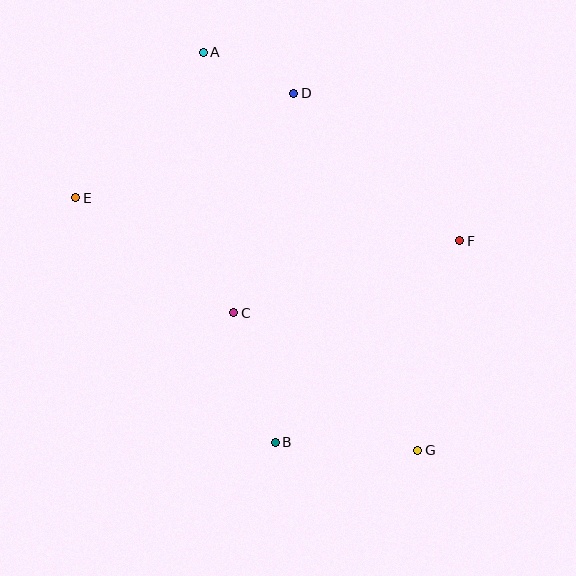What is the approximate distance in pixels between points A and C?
The distance between A and C is approximately 263 pixels.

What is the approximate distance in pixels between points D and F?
The distance between D and F is approximately 222 pixels.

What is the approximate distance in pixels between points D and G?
The distance between D and G is approximately 378 pixels.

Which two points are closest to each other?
Points A and D are closest to each other.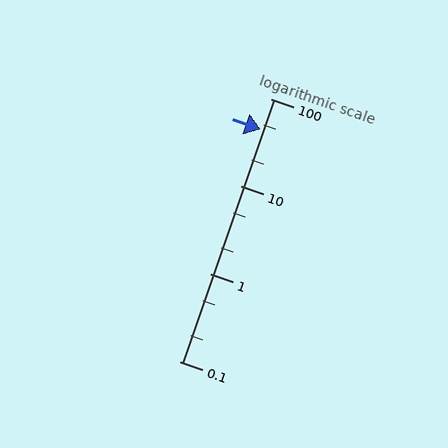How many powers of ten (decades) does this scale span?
The scale spans 3 decades, from 0.1 to 100.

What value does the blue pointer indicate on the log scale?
The pointer indicates approximately 45.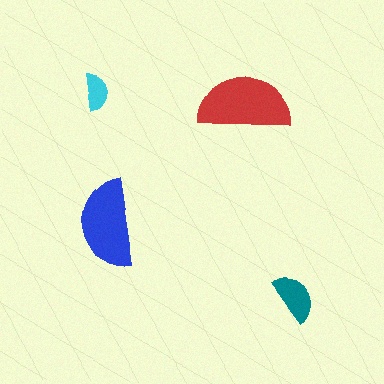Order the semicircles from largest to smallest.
the red one, the blue one, the teal one, the cyan one.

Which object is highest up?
The cyan semicircle is topmost.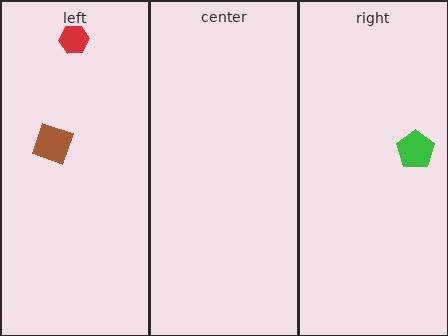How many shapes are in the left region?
2.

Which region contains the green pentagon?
The right region.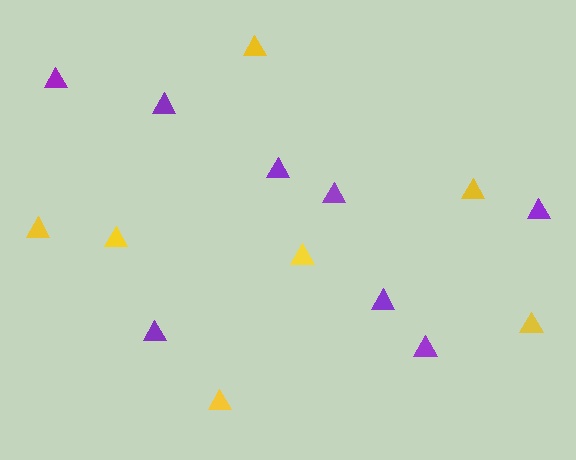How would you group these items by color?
There are 2 groups: one group of purple triangles (8) and one group of yellow triangles (7).